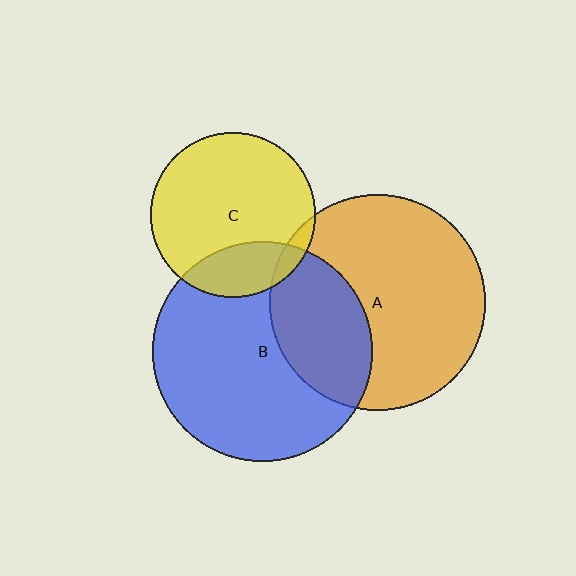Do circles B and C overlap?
Yes.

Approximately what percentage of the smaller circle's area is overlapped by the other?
Approximately 20%.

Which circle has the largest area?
Circle B (blue).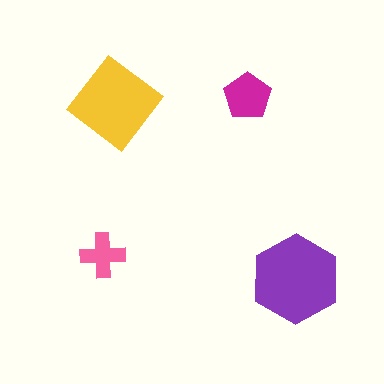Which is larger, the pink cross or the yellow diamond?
The yellow diamond.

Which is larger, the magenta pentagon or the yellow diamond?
The yellow diamond.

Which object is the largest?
The purple hexagon.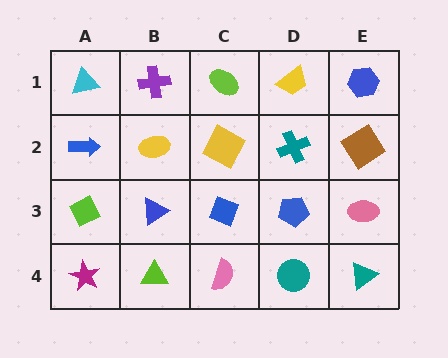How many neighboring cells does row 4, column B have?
3.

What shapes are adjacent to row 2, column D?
A yellow trapezoid (row 1, column D), a blue pentagon (row 3, column D), a yellow square (row 2, column C), a brown diamond (row 2, column E).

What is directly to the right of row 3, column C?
A blue pentagon.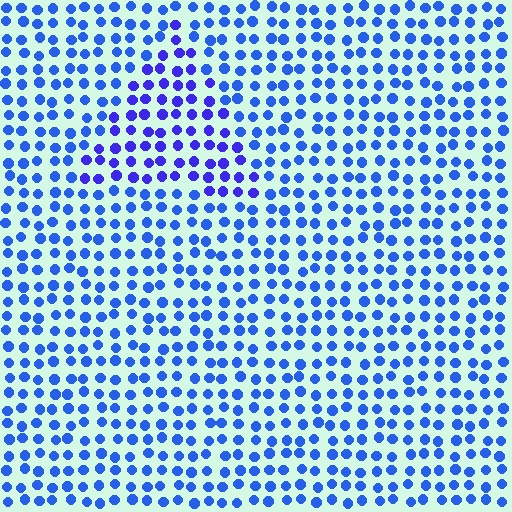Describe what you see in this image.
The image is filled with small blue elements in a uniform arrangement. A triangle-shaped region is visible where the elements are tinted to a slightly different hue, forming a subtle color boundary.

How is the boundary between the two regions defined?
The boundary is defined purely by a slight shift in hue (about 24 degrees). Spacing, size, and orientation are identical on both sides.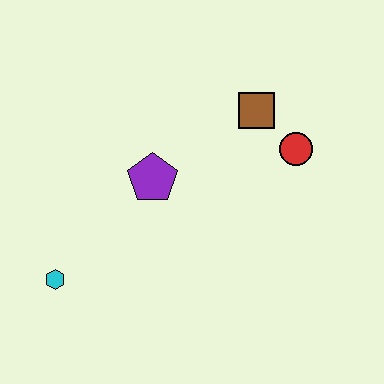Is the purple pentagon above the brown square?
No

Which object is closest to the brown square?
The red circle is closest to the brown square.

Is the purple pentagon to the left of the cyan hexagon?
No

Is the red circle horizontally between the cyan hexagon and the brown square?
No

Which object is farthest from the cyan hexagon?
The red circle is farthest from the cyan hexagon.